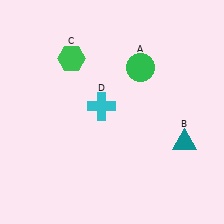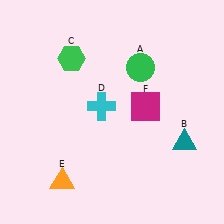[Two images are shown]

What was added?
An orange triangle (E), a magenta square (F) were added in Image 2.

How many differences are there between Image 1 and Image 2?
There are 2 differences between the two images.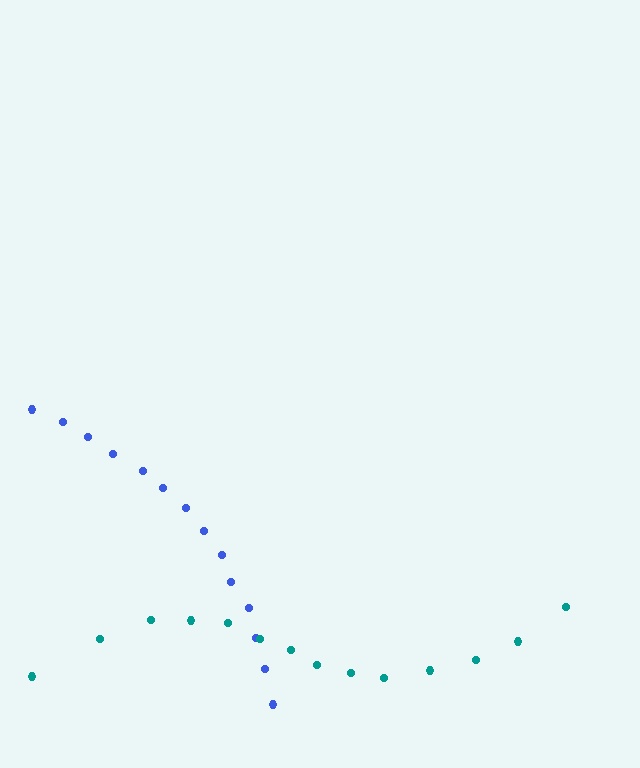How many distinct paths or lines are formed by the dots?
There are 2 distinct paths.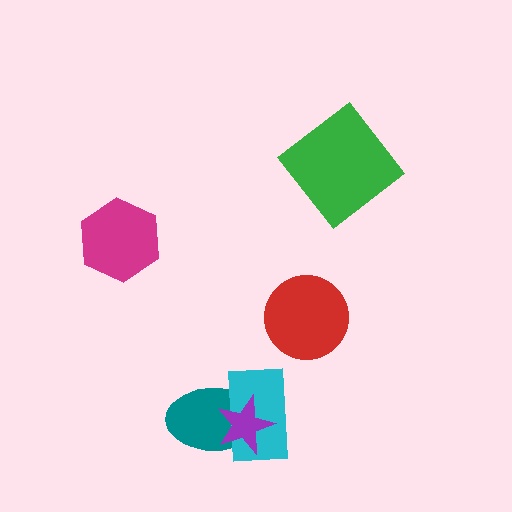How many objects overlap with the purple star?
2 objects overlap with the purple star.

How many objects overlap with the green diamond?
0 objects overlap with the green diamond.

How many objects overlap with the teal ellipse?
2 objects overlap with the teal ellipse.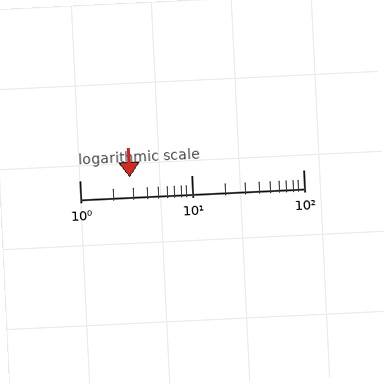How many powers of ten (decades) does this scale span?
The scale spans 2 decades, from 1 to 100.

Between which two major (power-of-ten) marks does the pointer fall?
The pointer is between 1 and 10.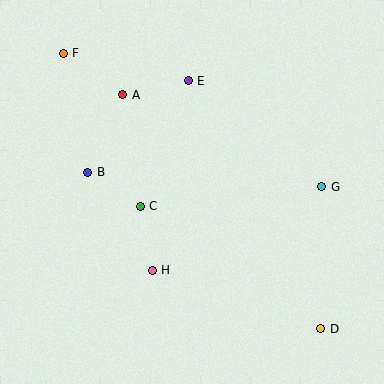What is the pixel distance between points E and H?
The distance between E and H is 193 pixels.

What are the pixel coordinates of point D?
Point D is at (321, 329).